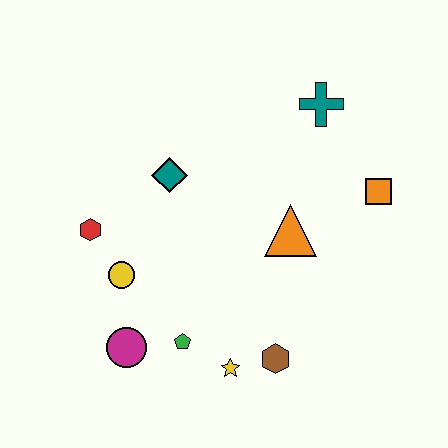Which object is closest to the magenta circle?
The green pentagon is closest to the magenta circle.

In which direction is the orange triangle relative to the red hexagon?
The orange triangle is to the right of the red hexagon.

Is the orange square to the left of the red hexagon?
No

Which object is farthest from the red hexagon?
The orange square is farthest from the red hexagon.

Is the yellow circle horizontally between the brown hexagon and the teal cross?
No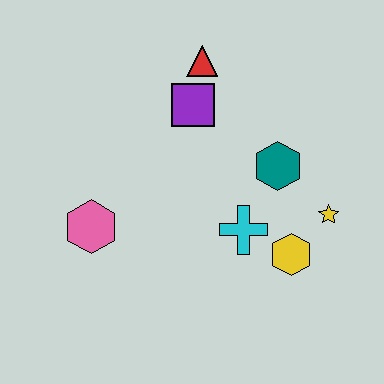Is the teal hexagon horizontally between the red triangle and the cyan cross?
No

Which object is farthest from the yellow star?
The pink hexagon is farthest from the yellow star.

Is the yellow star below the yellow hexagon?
No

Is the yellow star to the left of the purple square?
No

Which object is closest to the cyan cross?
The yellow hexagon is closest to the cyan cross.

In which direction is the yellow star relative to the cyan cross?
The yellow star is to the right of the cyan cross.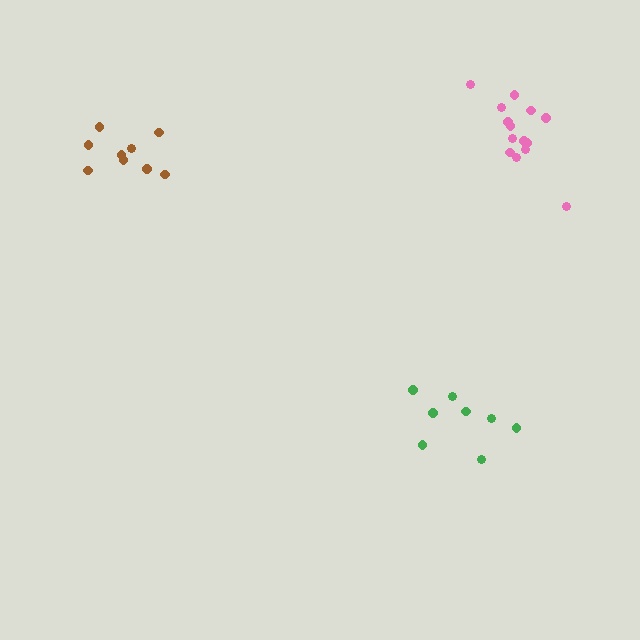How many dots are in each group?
Group 1: 9 dots, Group 2: 14 dots, Group 3: 8 dots (31 total).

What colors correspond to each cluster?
The clusters are colored: brown, pink, green.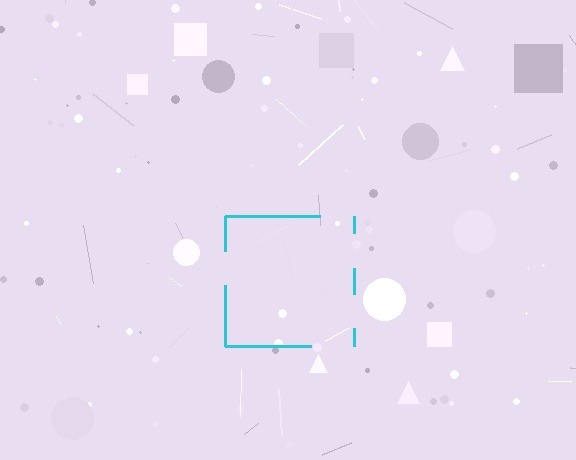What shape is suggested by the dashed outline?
The dashed outline suggests a square.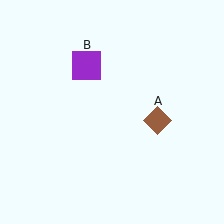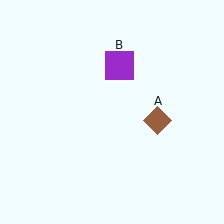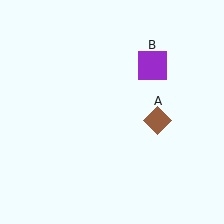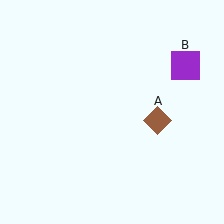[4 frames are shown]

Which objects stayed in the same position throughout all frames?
Brown diamond (object A) remained stationary.